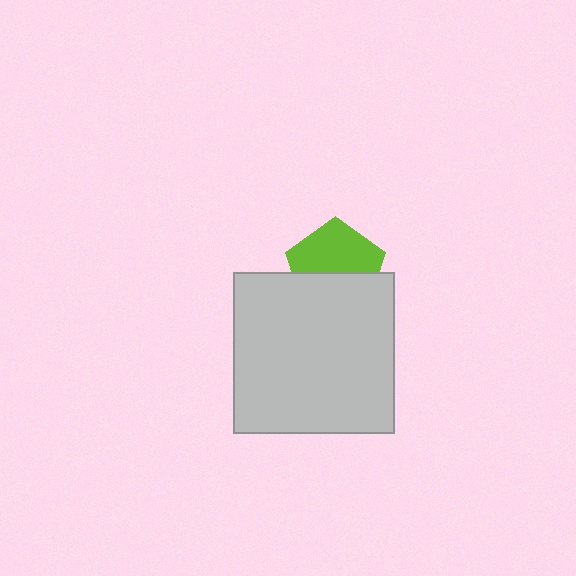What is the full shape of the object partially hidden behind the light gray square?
The partially hidden object is a lime pentagon.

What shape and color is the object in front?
The object in front is a light gray square.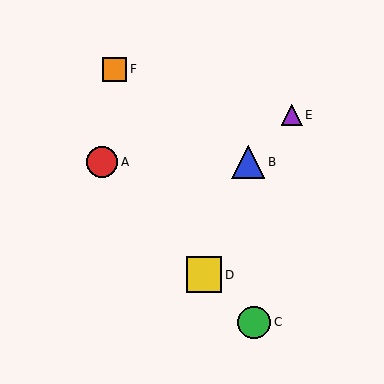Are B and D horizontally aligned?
No, B is at y≈162 and D is at y≈275.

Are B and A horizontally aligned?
Yes, both are at y≈162.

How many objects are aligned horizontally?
2 objects (A, B) are aligned horizontally.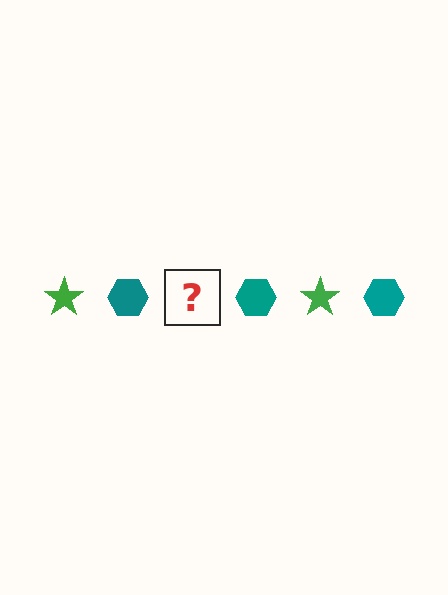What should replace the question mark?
The question mark should be replaced with a green star.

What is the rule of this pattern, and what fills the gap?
The rule is that the pattern alternates between green star and teal hexagon. The gap should be filled with a green star.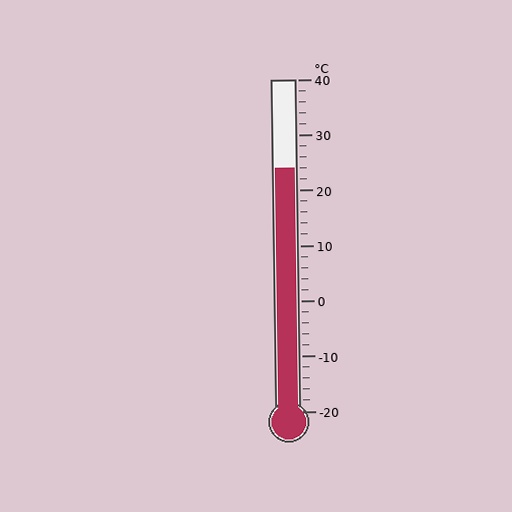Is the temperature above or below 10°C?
The temperature is above 10°C.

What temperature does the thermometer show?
The thermometer shows approximately 24°C.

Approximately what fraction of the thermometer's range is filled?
The thermometer is filled to approximately 75% of its range.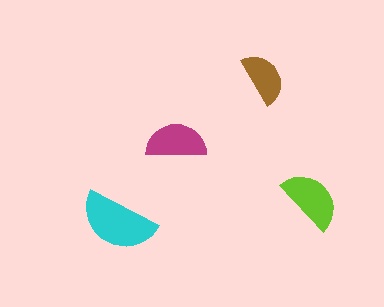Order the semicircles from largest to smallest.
the cyan one, the lime one, the magenta one, the brown one.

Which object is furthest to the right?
The lime semicircle is rightmost.